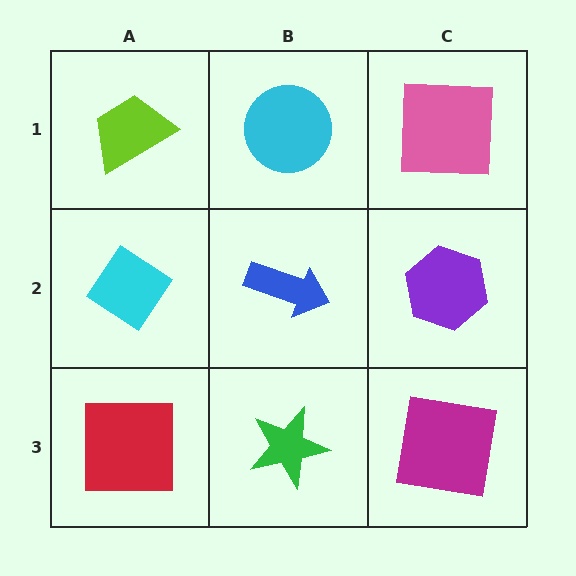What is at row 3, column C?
A magenta square.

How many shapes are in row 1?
3 shapes.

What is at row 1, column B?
A cyan circle.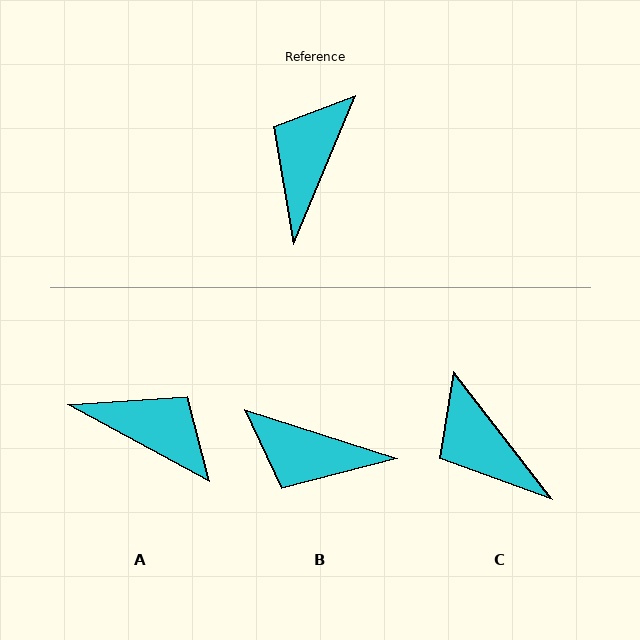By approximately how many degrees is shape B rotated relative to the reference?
Approximately 95 degrees counter-clockwise.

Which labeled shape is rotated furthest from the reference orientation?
A, about 96 degrees away.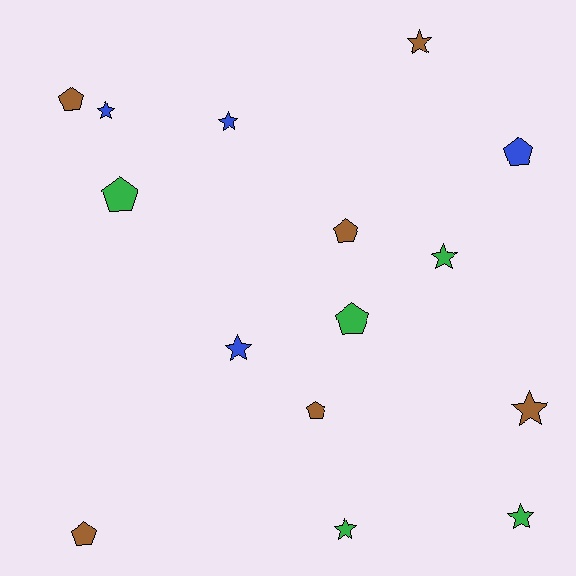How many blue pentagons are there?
There is 1 blue pentagon.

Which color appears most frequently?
Brown, with 6 objects.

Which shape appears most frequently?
Star, with 8 objects.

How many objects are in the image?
There are 15 objects.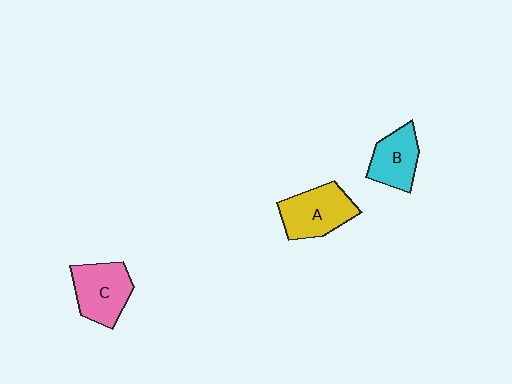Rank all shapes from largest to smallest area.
From largest to smallest: A (yellow), C (pink), B (cyan).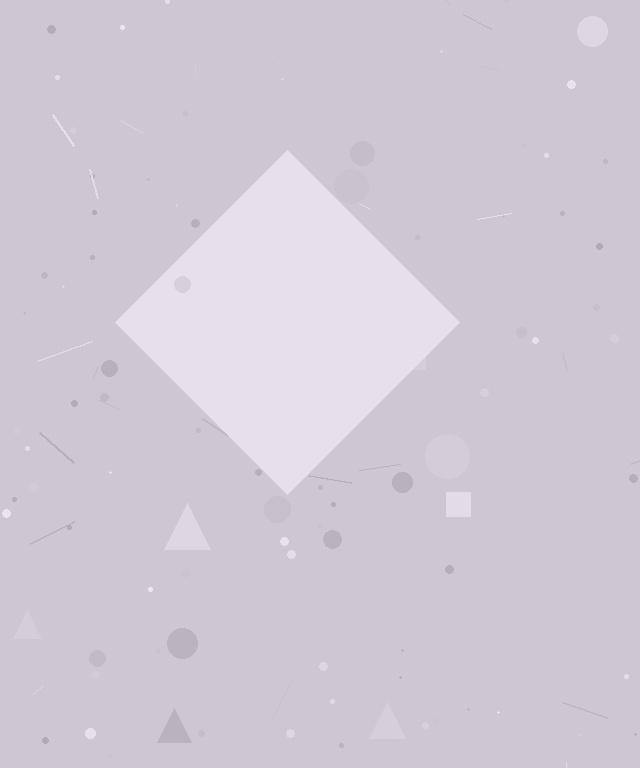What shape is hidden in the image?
A diamond is hidden in the image.